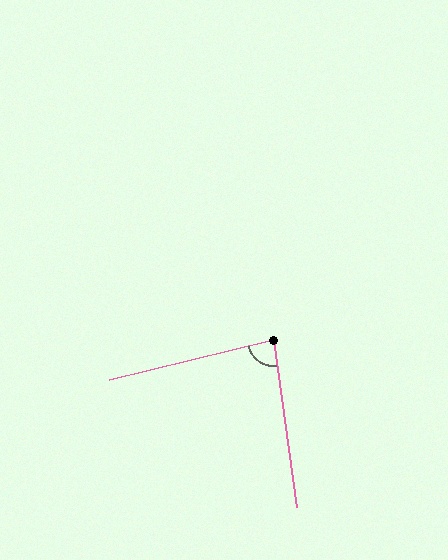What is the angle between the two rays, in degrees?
Approximately 84 degrees.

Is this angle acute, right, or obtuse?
It is acute.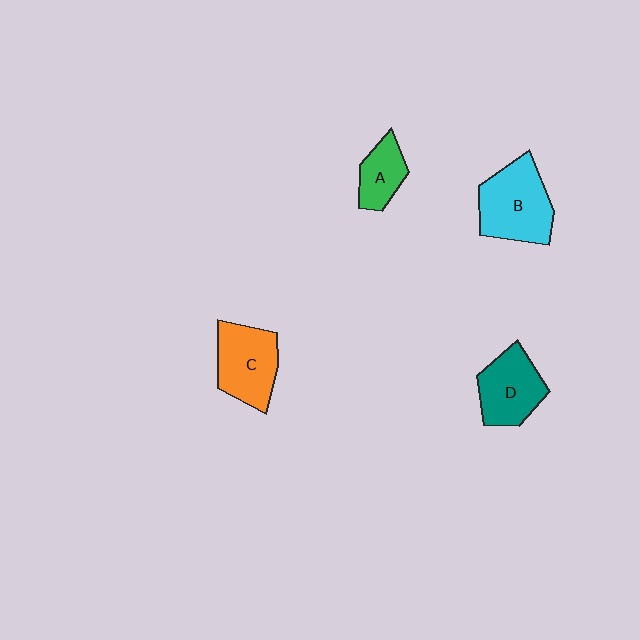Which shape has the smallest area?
Shape A (green).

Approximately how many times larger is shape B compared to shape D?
Approximately 1.3 times.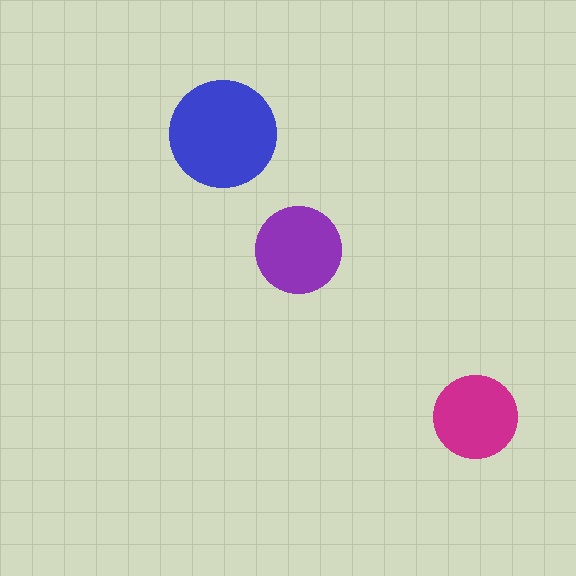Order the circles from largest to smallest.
the blue one, the purple one, the magenta one.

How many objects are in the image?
There are 3 objects in the image.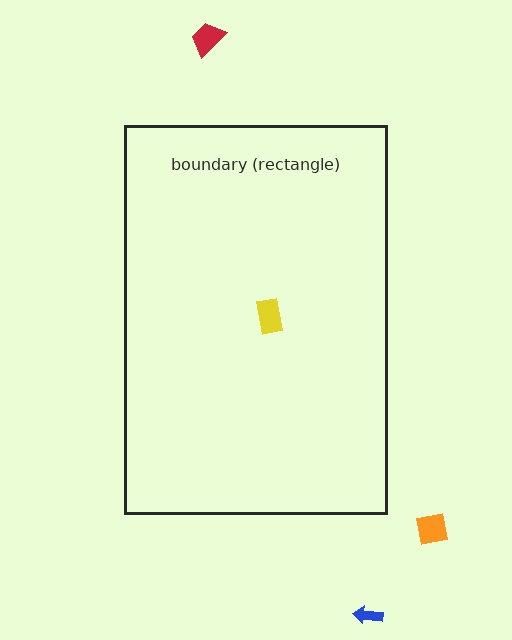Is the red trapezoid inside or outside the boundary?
Outside.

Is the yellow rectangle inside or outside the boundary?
Inside.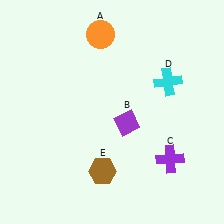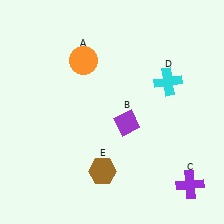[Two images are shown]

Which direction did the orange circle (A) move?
The orange circle (A) moved down.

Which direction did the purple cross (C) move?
The purple cross (C) moved down.